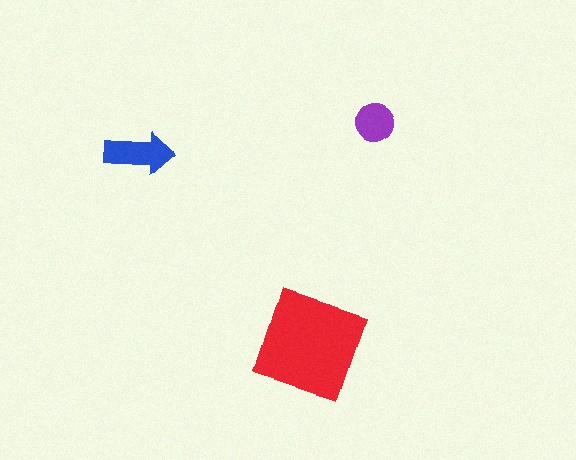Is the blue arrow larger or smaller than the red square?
Smaller.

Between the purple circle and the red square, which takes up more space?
The red square.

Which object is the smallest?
The purple circle.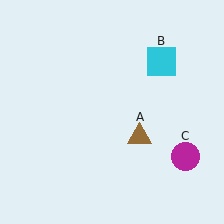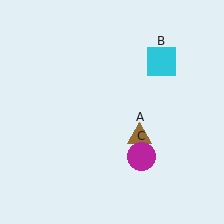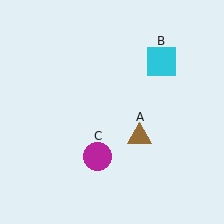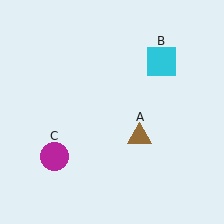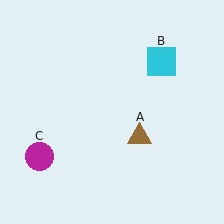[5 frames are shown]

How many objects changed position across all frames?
1 object changed position: magenta circle (object C).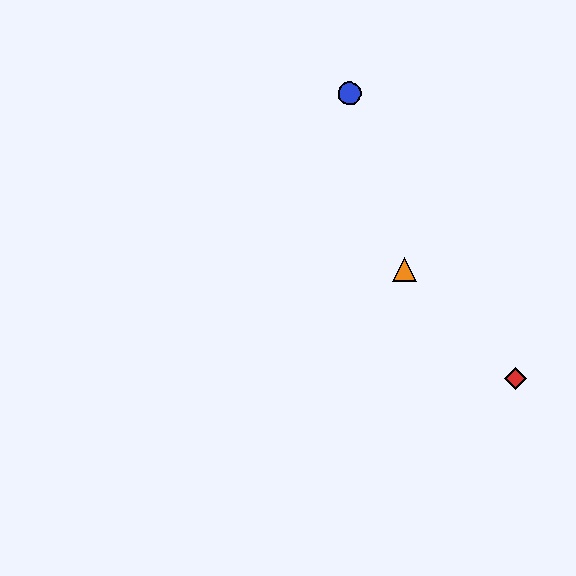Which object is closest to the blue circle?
The orange triangle is closest to the blue circle.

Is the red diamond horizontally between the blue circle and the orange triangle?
No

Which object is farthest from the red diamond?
The blue circle is farthest from the red diamond.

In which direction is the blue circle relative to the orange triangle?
The blue circle is above the orange triangle.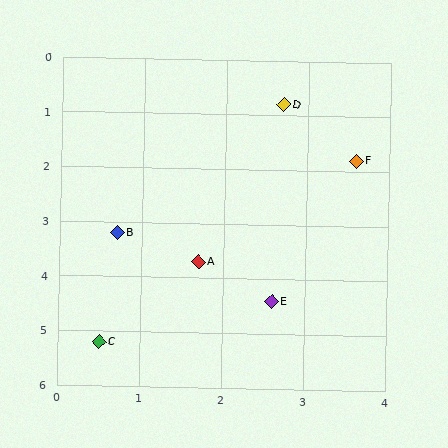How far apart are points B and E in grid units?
Points B and E are about 2.2 grid units apart.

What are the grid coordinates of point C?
Point C is at approximately (0.5, 5.2).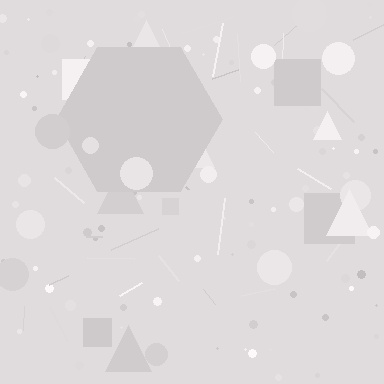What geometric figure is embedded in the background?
A hexagon is embedded in the background.